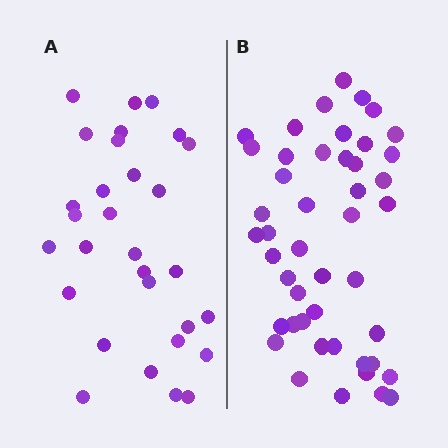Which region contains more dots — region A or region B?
Region B (the right region) has more dots.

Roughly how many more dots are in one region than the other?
Region B has approximately 15 more dots than region A.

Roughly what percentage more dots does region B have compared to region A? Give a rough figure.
About 55% more.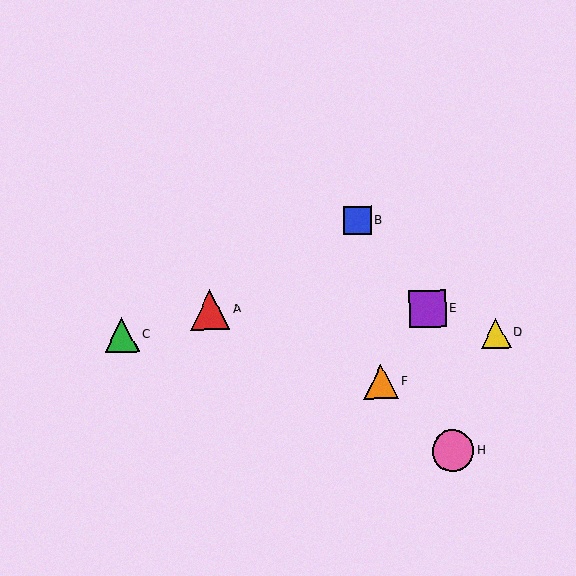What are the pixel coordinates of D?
Object D is at (496, 333).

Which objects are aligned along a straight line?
Objects F, G, H are aligned along a straight line.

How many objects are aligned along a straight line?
3 objects (F, G, H) are aligned along a straight line.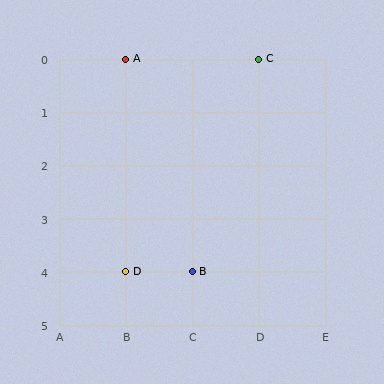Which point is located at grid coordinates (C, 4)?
Point B is at (C, 4).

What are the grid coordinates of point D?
Point D is at grid coordinates (B, 4).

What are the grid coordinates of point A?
Point A is at grid coordinates (B, 0).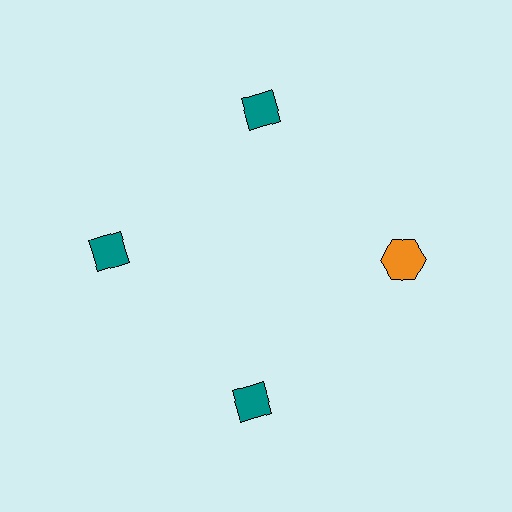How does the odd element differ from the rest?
It differs in both color (orange instead of teal) and shape (hexagon instead of diamond).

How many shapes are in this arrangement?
There are 4 shapes arranged in a ring pattern.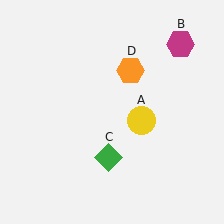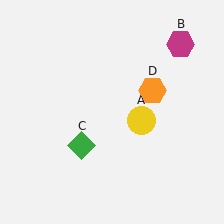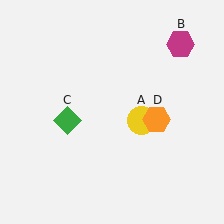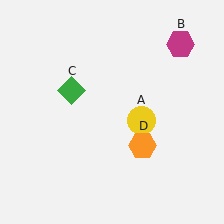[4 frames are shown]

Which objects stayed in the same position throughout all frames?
Yellow circle (object A) and magenta hexagon (object B) remained stationary.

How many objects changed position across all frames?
2 objects changed position: green diamond (object C), orange hexagon (object D).